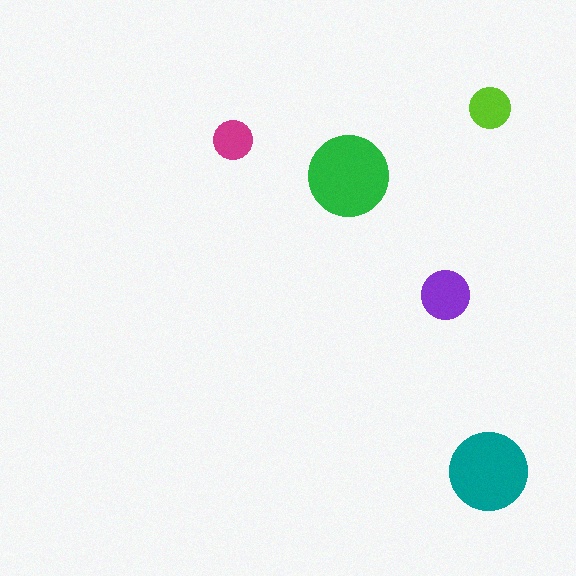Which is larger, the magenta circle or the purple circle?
The purple one.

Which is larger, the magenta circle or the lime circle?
The lime one.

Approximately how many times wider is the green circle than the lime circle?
About 2 times wider.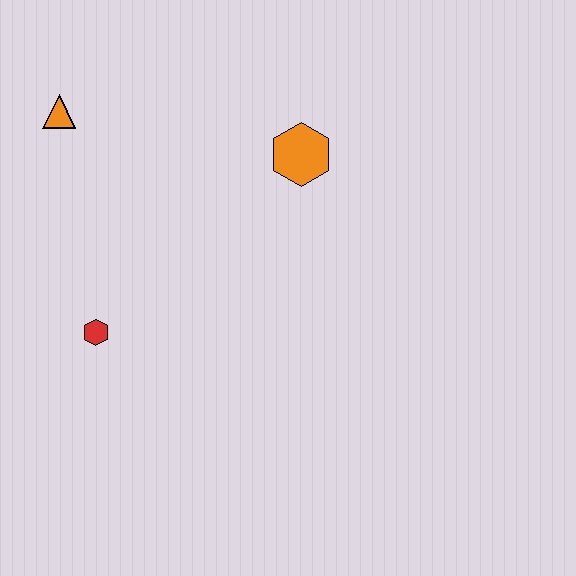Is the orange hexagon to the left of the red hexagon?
No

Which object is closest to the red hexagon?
The orange triangle is closest to the red hexagon.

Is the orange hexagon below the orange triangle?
Yes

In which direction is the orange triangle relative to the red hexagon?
The orange triangle is above the red hexagon.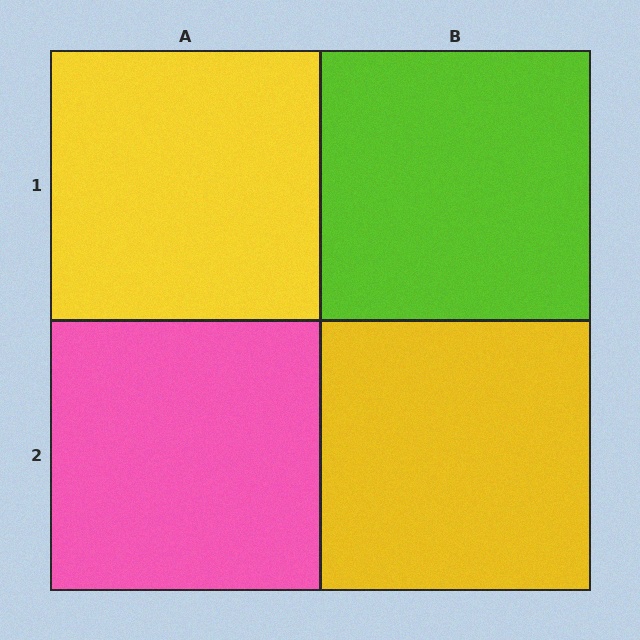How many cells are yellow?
2 cells are yellow.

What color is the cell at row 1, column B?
Lime.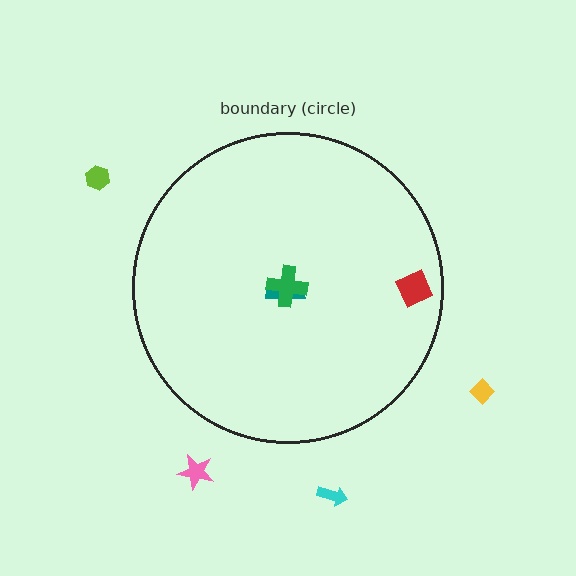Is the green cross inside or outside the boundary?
Inside.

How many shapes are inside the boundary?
3 inside, 4 outside.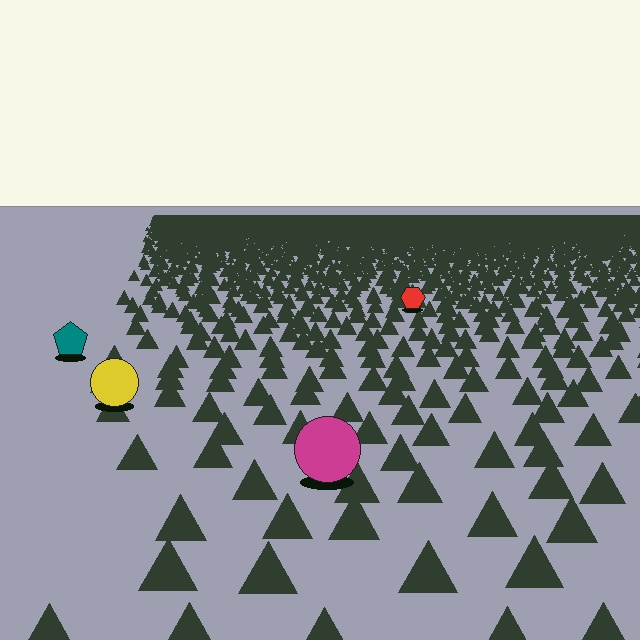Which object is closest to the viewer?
The magenta circle is closest. The texture marks near it are larger and more spread out.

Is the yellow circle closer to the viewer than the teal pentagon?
Yes. The yellow circle is closer — you can tell from the texture gradient: the ground texture is coarser near it.